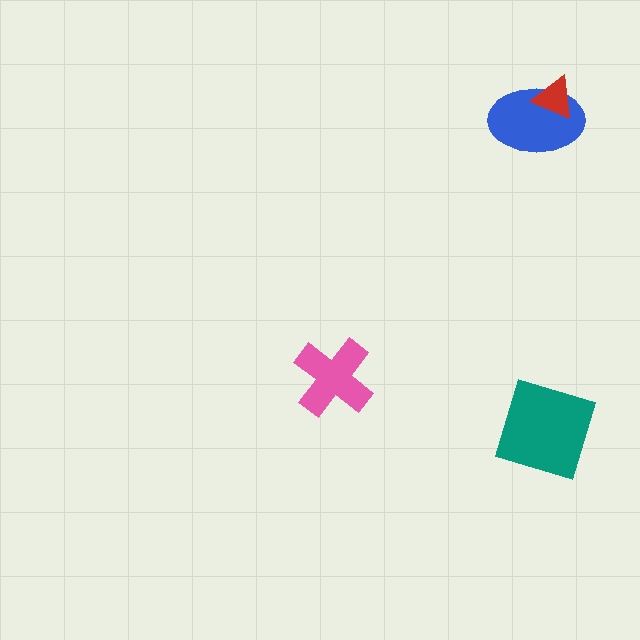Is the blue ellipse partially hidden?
Yes, it is partially covered by another shape.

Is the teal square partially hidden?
No, no other shape covers it.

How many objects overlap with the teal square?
0 objects overlap with the teal square.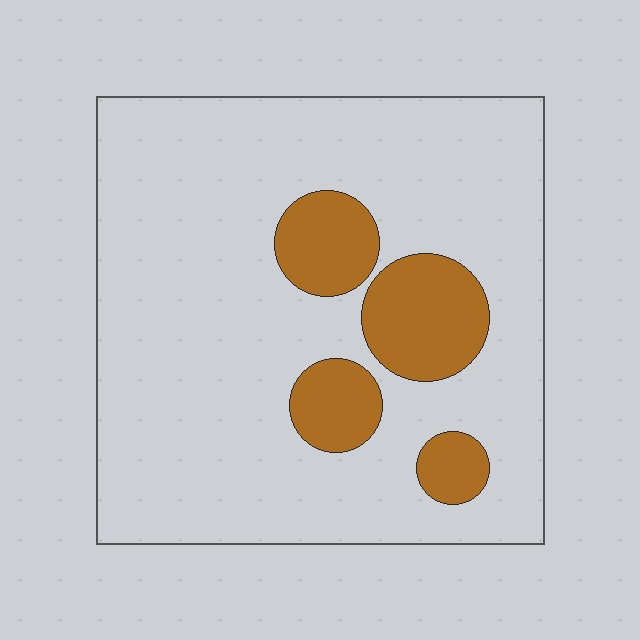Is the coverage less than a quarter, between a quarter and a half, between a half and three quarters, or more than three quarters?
Less than a quarter.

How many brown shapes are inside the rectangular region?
4.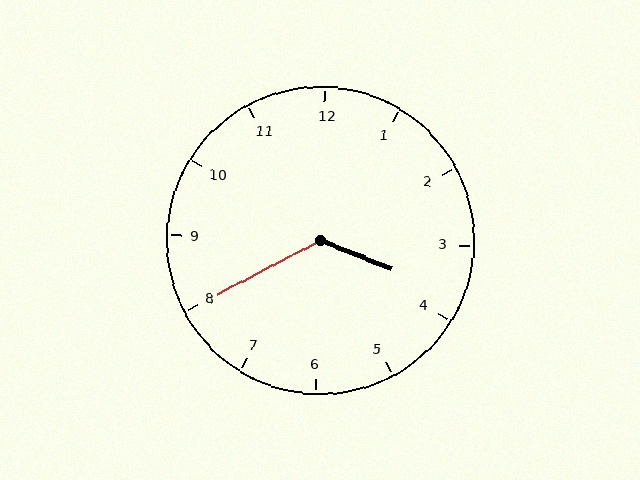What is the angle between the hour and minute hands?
Approximately 130 degrees.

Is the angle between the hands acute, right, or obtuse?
It is obtuse.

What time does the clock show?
3:40.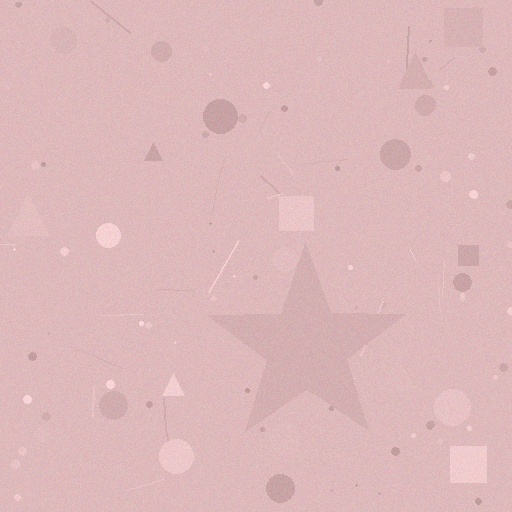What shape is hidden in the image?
A star is hidden in the image.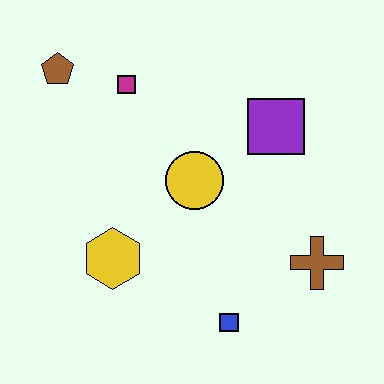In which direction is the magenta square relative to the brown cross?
The magenta square is to the left of the brown cross.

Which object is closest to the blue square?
The brown cross is closest to the blue square.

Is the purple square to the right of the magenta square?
Yes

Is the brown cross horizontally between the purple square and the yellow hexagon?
No